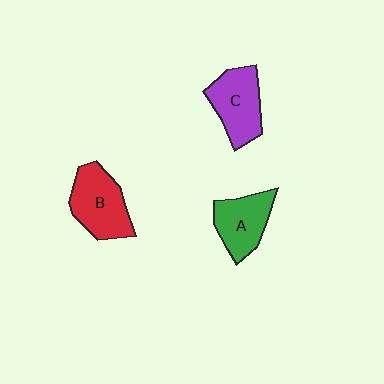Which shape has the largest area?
Shape B (red).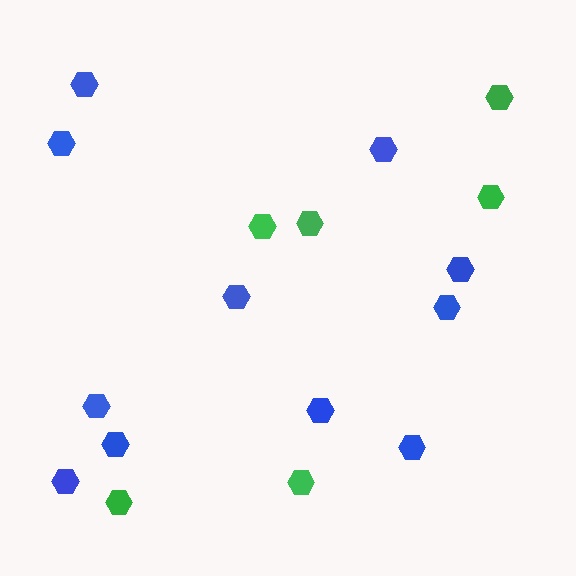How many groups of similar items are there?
There are 2 groups: one group of green hexagons (6) and one group of blue hexagons (11).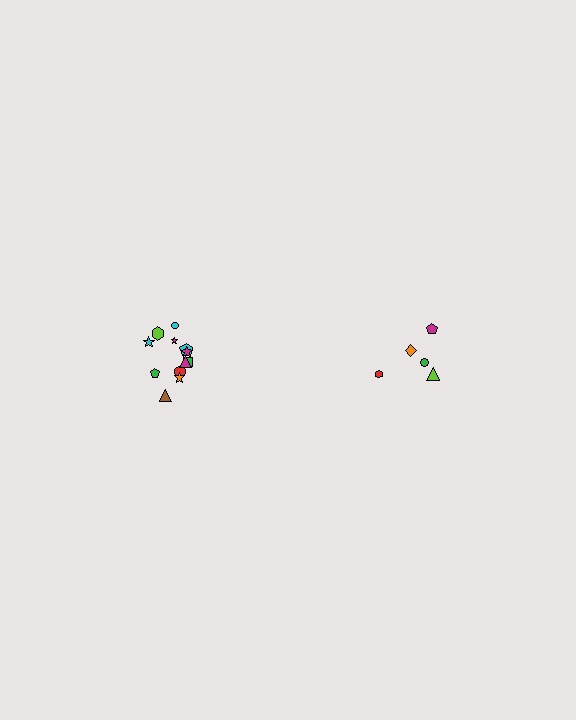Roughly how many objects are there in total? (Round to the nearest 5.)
Roughly 15 objects in total.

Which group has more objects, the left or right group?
The left group.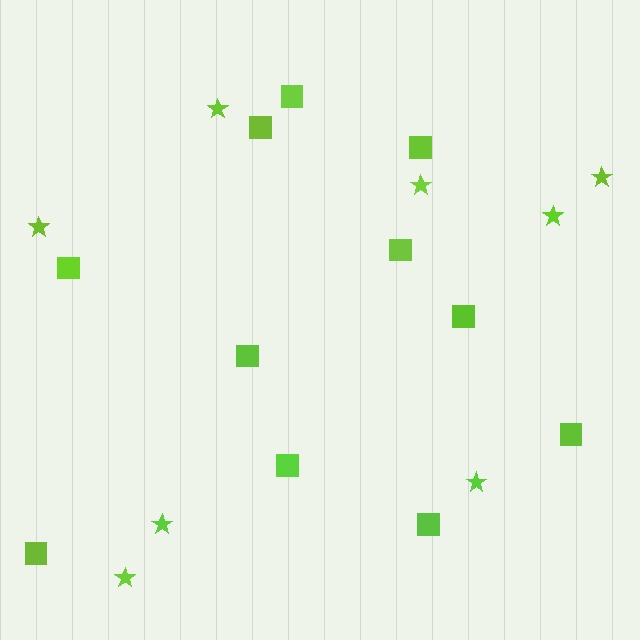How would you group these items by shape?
There are 2 groups: one group of squares (11) and one group of stars (8).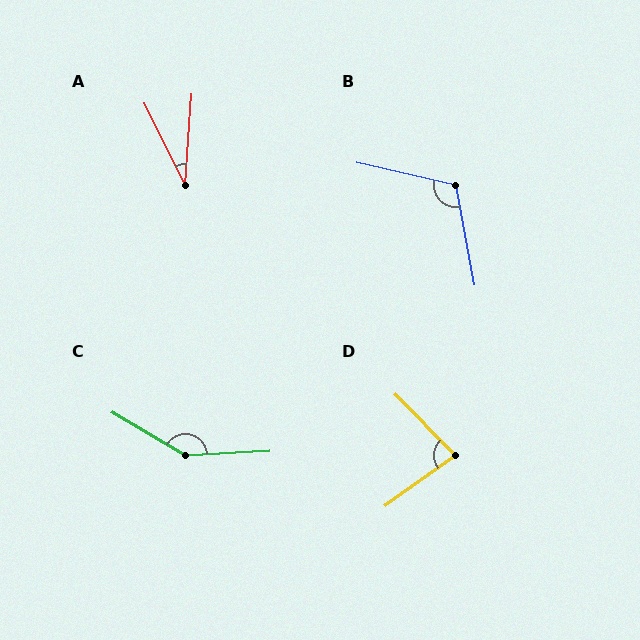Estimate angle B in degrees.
Approximately 113 degrees.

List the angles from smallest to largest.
A (30°), D (81°), B (113°), C (146°).